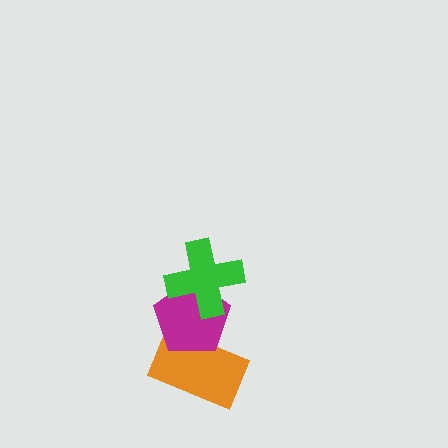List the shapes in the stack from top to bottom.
From top to bottom: the green cross, the magenta pentagon, the orange rectangle.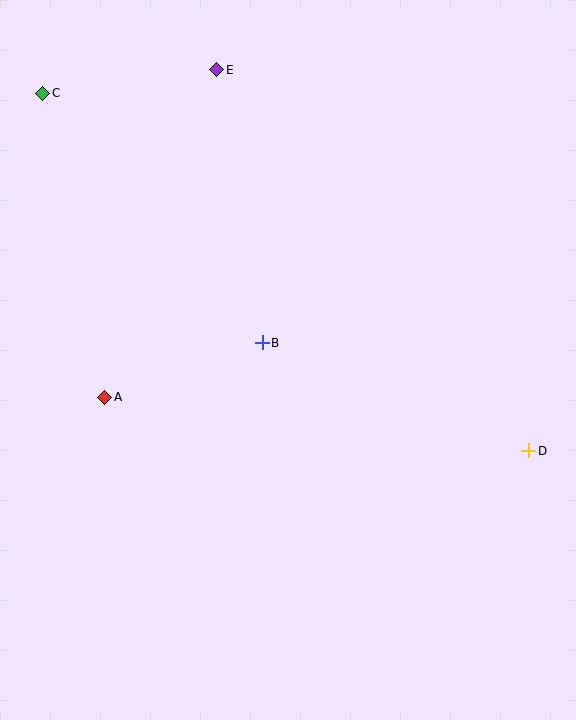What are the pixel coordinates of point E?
Point E is at (217, 70).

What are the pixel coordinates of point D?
Point D is at (529, 451).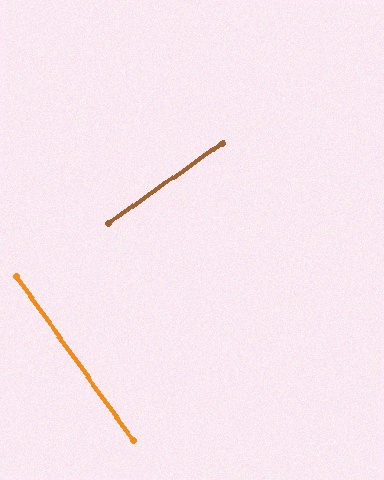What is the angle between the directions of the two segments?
Approximately 89 degrees.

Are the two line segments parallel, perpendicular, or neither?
Perpendicular — they meet at approximately 89°.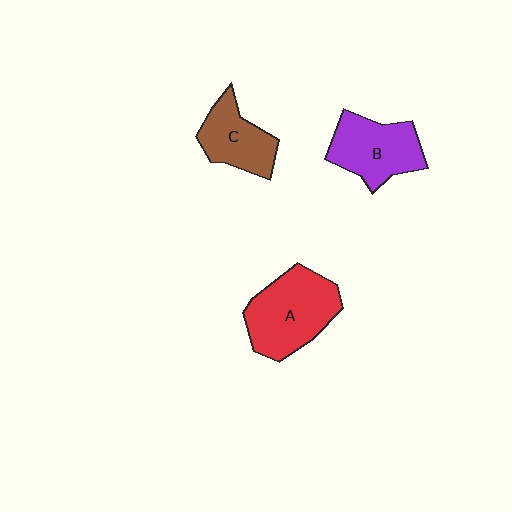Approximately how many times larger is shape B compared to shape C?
Approximately 1.2 times.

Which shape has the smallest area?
Shape C (brown).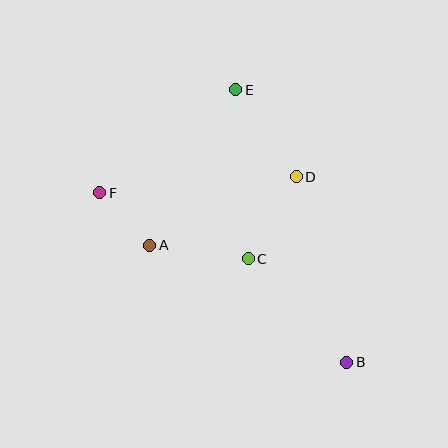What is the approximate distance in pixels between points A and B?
The distance between A and B is approximately 229 pixels.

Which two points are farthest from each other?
Points B and F are farthest from each other.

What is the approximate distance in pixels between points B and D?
The distance between B and D is approximately 193 pixels.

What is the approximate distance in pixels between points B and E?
The distance between B and E is approximately 295 pixels.